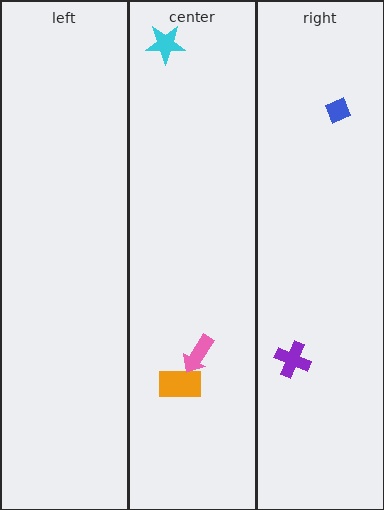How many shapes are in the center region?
3.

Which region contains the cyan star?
The center region.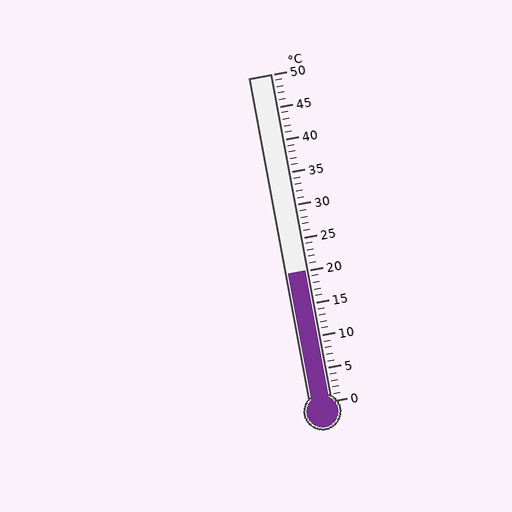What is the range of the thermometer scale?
The thermometer scale ranges from 0°C to 50°C.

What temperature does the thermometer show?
The thermometer shows approximately 20°C.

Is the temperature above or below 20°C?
The temperature is at 20°C.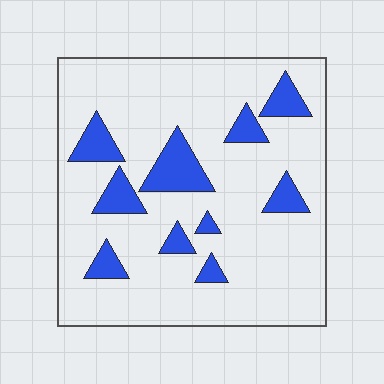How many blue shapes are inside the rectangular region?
10.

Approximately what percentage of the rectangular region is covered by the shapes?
Approximately 15%.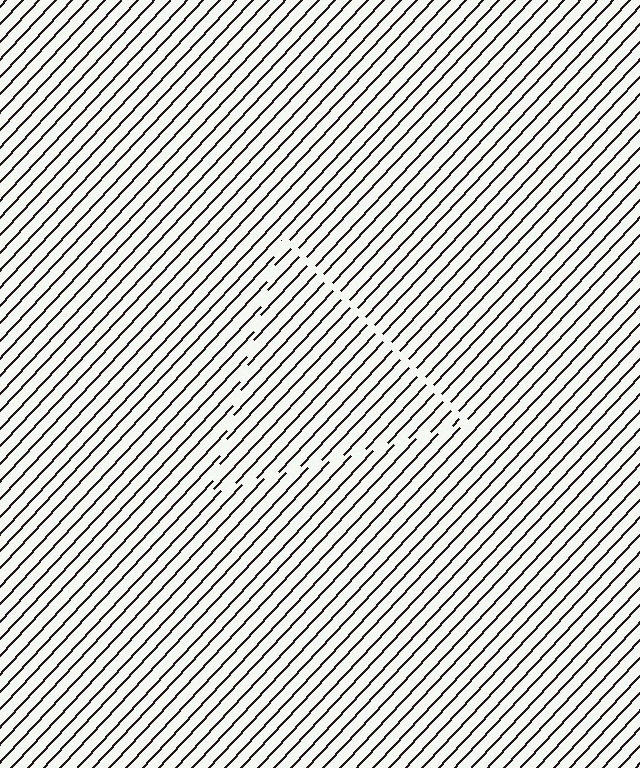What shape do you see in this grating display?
An illusory triangle. The interior of the shape contains the same grating, shifted by half a period — the contour is defined by the phase discontinuity where line-ends from the inner and outer gratings abut.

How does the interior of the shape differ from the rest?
The interior of the shape contains the same grating, shifted by half a period — the contour is defined by the phase discontinuity where line-ends from the inner and outer gratings abut.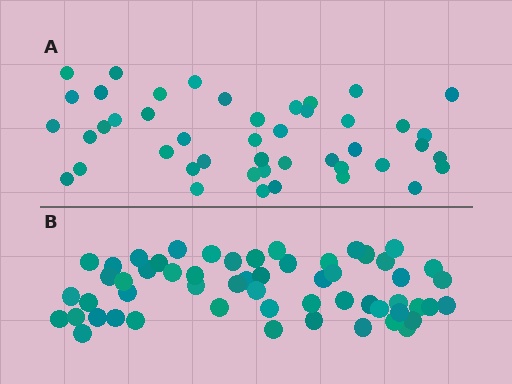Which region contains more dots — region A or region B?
Region B (the bottom region) has more dots.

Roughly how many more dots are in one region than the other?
Region B has roughly 12 or so more dots than region A.